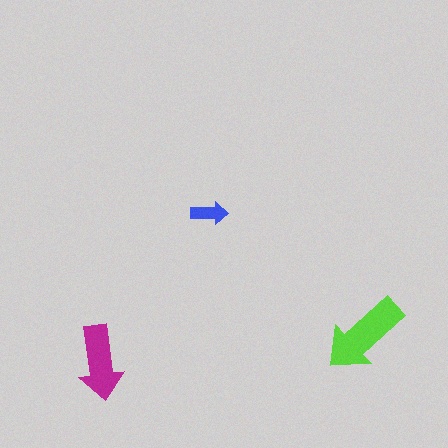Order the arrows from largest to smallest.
the lime one, the magenta one, the blue one.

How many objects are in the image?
There are 3 objects in the image.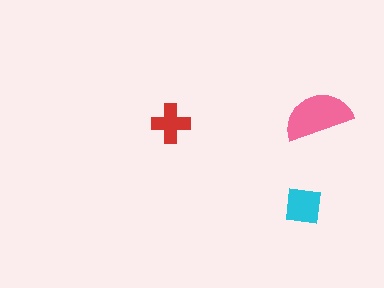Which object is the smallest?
The red cross.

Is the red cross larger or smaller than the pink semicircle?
Smaller.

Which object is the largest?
The pink semicircle.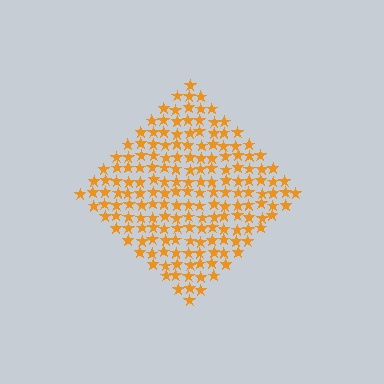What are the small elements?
The small elements are stars.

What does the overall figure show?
The overall figure shows a diamond.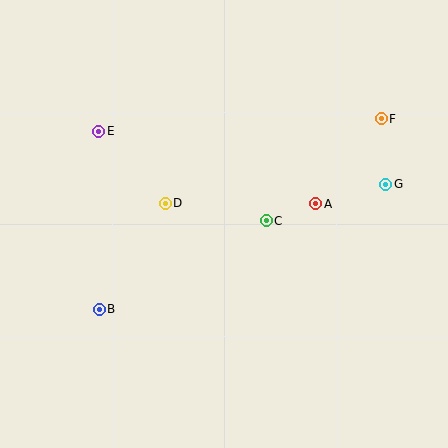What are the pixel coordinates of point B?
Point B is at (99, 309).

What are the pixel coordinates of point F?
Point F is at (381, 119).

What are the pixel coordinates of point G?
Point G is at (386, 184).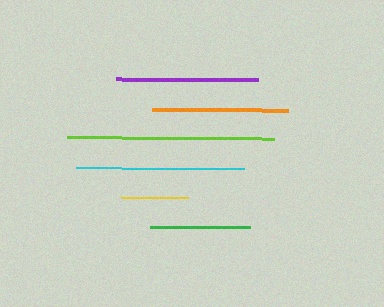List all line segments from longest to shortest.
From longest to shortest: lime, cyan, purple, orange, green, yellow.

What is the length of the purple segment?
The purple segment is approximately 142 pixels long.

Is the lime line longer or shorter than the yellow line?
The lime line is longer than the yellow line.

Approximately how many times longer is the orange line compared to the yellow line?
The orange line is approximately 2.0 times the length of the yellow line.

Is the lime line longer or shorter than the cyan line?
The lime line is longer than the cyan line.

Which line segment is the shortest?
The yellow line is the shortest at approximately 67 pixels.